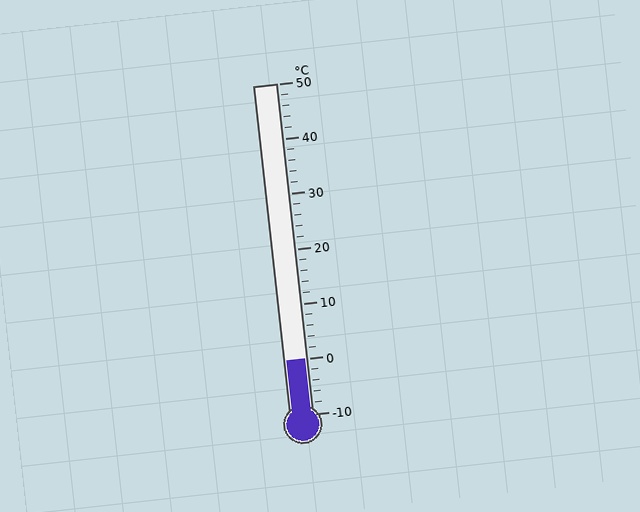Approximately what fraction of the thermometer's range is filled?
The thermometer is filled to approximately 15% of its range.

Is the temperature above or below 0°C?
The temperature is at 0°C.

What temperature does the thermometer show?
The thermometer shows approximately 0°C.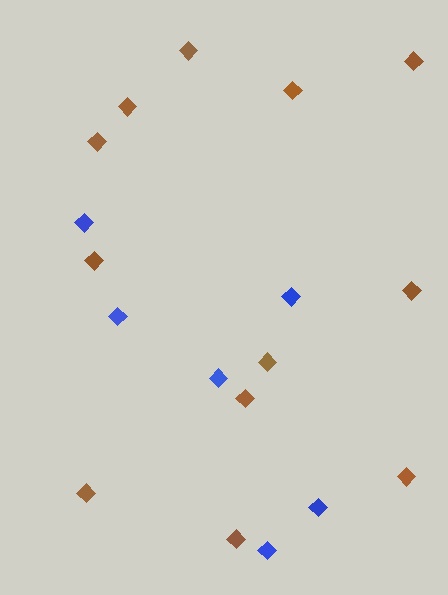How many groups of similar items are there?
There are 2 groups: one group of blue diamonds (6) and one group of brown diamonds (12).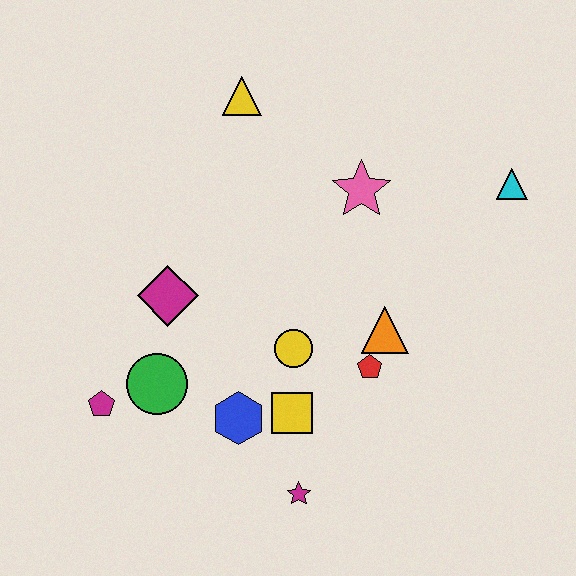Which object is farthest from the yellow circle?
The cyan triangle is farthest from the yellow circle.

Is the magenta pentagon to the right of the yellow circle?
No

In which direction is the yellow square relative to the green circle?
The yellow square is to the right of the green circle.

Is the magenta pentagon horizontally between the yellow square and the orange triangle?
No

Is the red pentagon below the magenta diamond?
Yes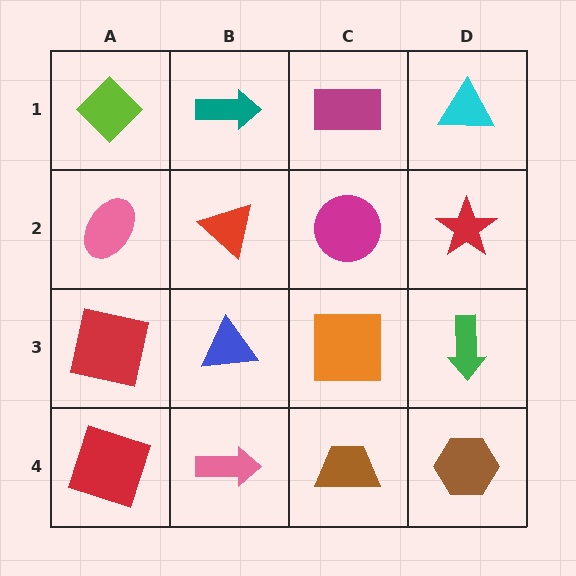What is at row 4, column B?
A pink arrow.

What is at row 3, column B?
A blue triangle.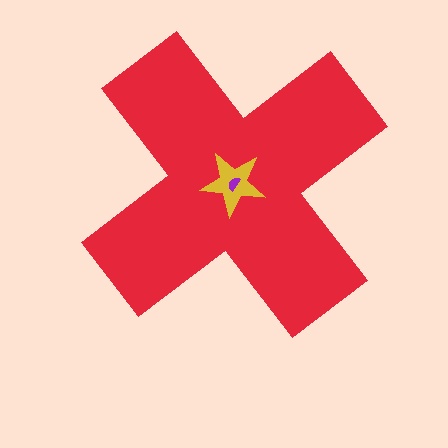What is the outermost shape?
The red cross.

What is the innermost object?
The purple semicircle.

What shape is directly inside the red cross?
The yellow star.